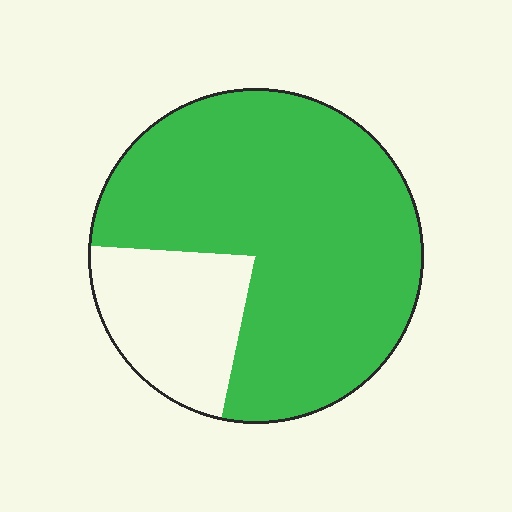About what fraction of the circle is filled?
About three quarters (3/4).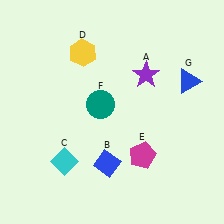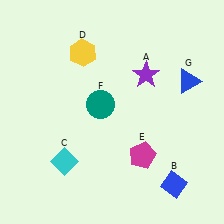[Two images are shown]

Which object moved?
The blue diamond (B) moved right.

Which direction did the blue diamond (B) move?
The blue diamond (B) moved right.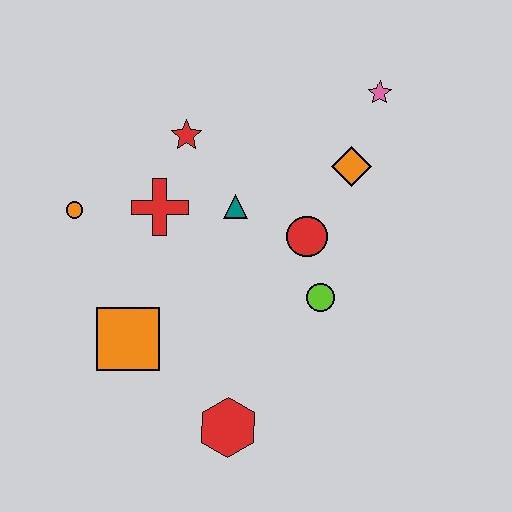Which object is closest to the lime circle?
The red circle is closest to the lime circle.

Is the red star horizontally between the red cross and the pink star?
Yes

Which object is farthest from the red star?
The red hexagon is farthest from the red star.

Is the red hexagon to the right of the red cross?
Yes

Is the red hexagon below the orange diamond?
Yes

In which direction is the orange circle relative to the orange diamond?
The orange circle is to the left of the orange diamond.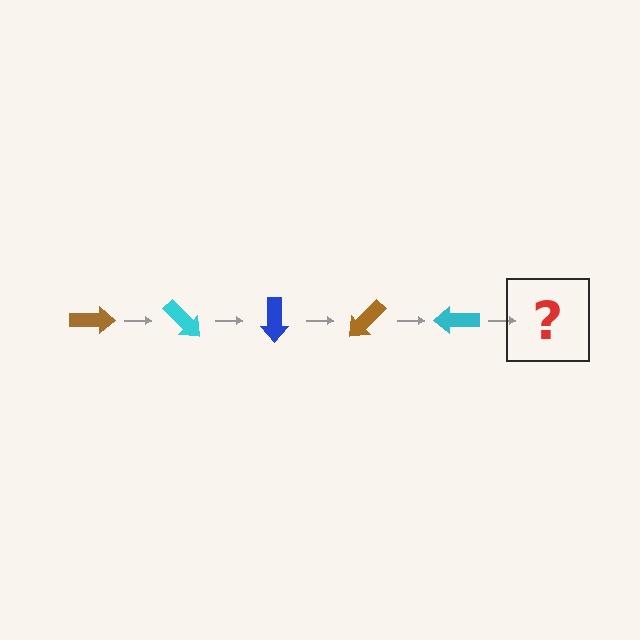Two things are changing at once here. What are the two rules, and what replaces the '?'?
The two rules are that it rotates 45 degrees each step and the color cycles through brown, cyan, and blue. The '?' should be a blue arrow, rotated 225 degrees from the start.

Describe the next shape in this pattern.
It should be a blue arrow, rotated 225 degrees from the start.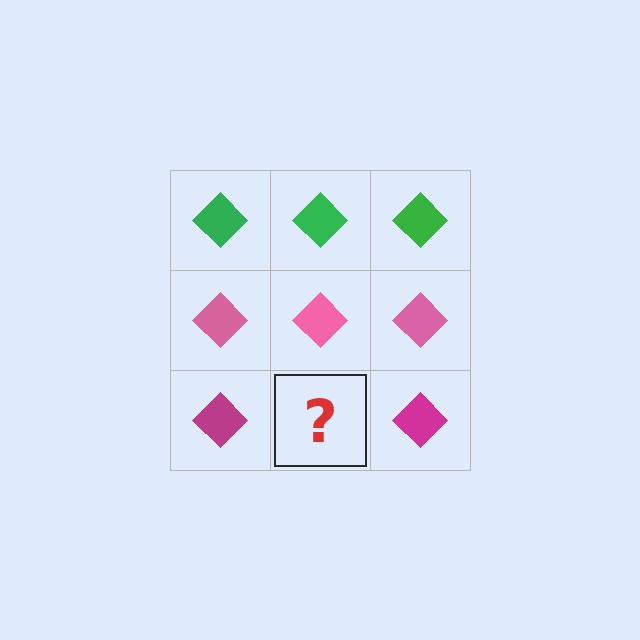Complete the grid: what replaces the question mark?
The question mark should be replaced with a magenta diamond.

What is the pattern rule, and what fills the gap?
The rule is that each row has a consistent color. The gap should be filled with a magenta diamond.